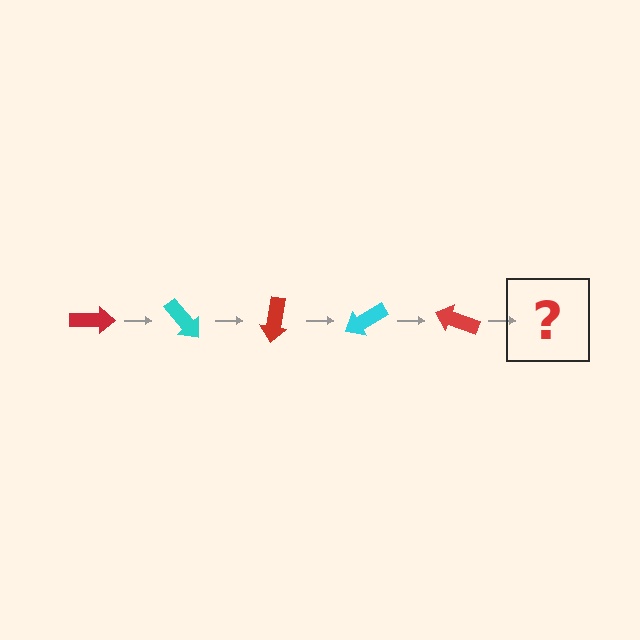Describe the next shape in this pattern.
It should be a cyan arrow, rotated 250 degrees from the start.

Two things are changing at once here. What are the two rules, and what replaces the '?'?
The two rules are that it rotates 50 degrees each step and the color cycles through red and cyan. The '?' should be a cyan arrow, rotated 250 degrees from the start.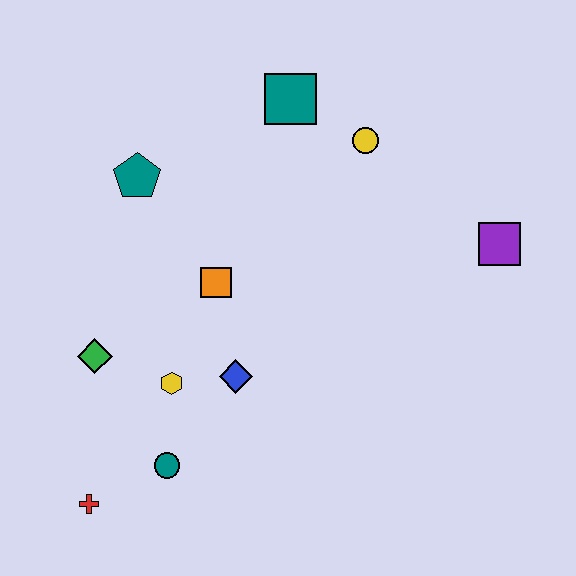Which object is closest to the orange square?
The blue diamond is closest to the orange square.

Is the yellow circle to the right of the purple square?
No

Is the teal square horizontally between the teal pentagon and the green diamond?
No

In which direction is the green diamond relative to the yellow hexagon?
The green diamond is to the left of the yellow hexagon.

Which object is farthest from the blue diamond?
The purple square is farthest from the blue diamond.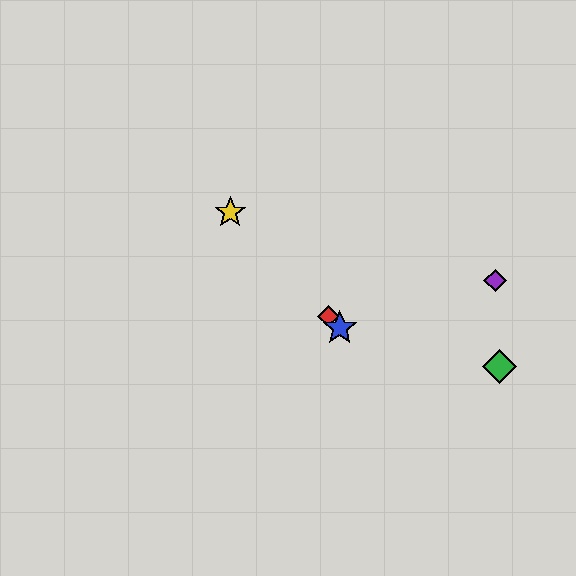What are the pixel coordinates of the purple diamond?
The purple diamond is at (495, 281).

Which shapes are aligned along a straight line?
The red diamond, the blue star, the yellow star are aligned along a straight line.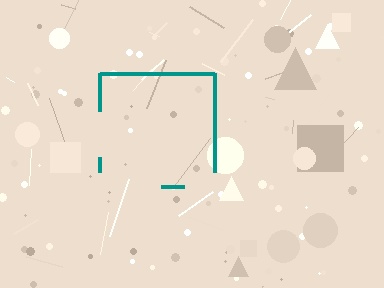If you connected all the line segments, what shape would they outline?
They would outline a square.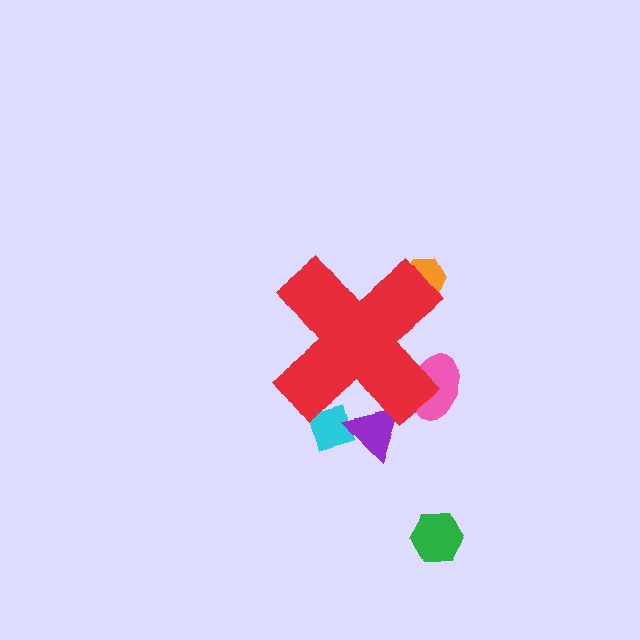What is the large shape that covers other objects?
A red cross.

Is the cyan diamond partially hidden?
Yes, the cyan diamond is partially hidden behind the red cross.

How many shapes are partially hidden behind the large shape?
4 shapes are partially hidden.